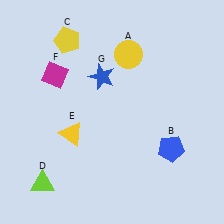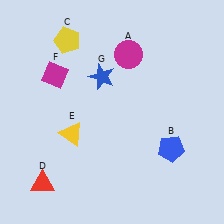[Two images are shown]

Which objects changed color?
A changed from yellow to magenta. D changed from lime to red.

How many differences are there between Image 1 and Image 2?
There are 2 differences between the two images.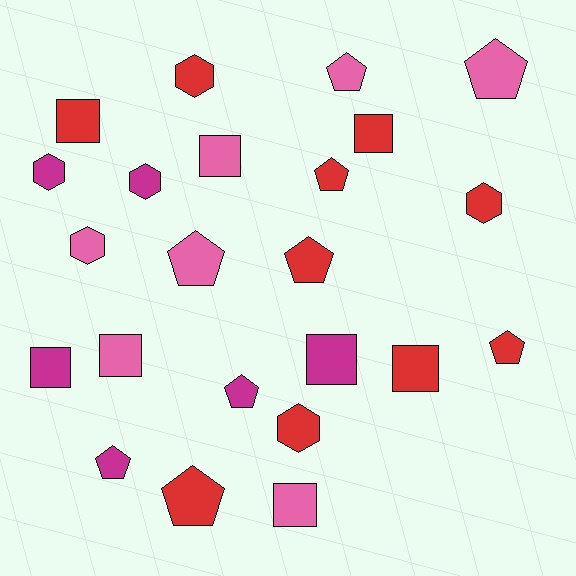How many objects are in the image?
There are 23 objects.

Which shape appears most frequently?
Pentagon, with 9 objects.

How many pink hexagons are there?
There is 1 pink hexagon.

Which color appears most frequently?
Red, with 10 objects.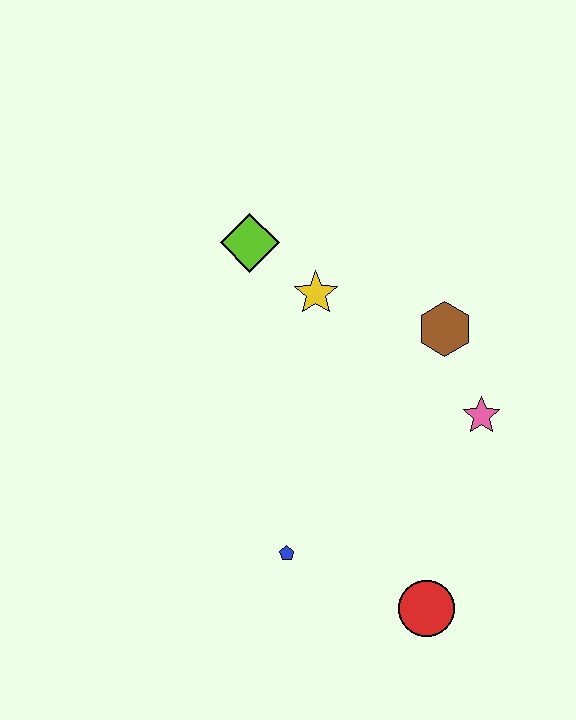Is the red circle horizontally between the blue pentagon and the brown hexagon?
Yes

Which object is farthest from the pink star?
The lime diamond is farthest from the pink star.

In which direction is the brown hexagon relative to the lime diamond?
The brown hexagon is to the right of the lime diamond.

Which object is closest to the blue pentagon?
The red circle is closest to the blue pentagon.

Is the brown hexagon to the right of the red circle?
Yes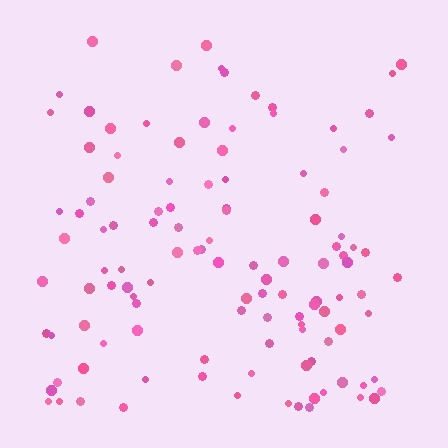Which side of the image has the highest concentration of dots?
The bottom.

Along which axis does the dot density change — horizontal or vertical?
Vertical.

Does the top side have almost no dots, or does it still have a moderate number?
Still a moderate number, just noticeably fewer than the bottom.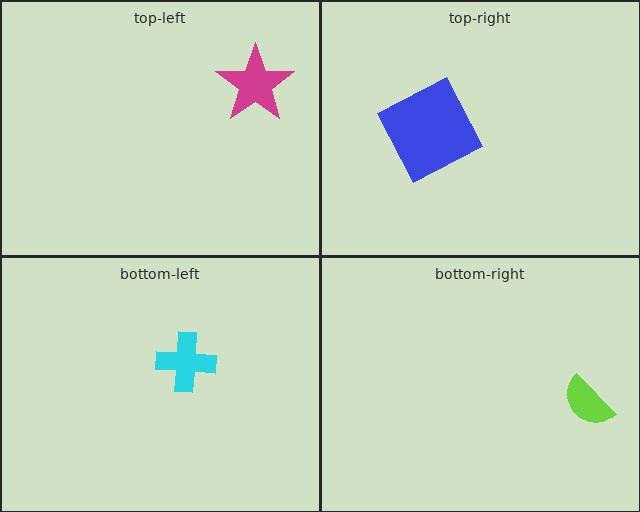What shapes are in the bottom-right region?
The lime semicircle.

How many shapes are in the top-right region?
1.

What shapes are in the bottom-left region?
The cyan cross.